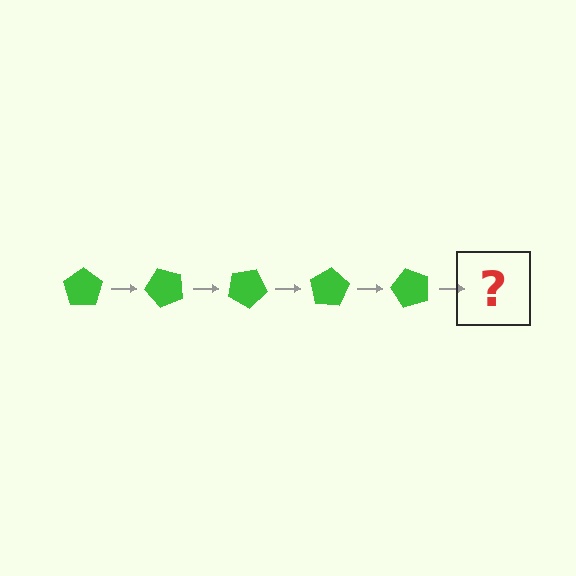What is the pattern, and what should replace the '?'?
The pattern is that the pentagon rotates 50 degrees each step. The '?' should be a green pentagon rotated 250 degrees.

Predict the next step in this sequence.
The next step is a green pentagon rotated 250 degrees.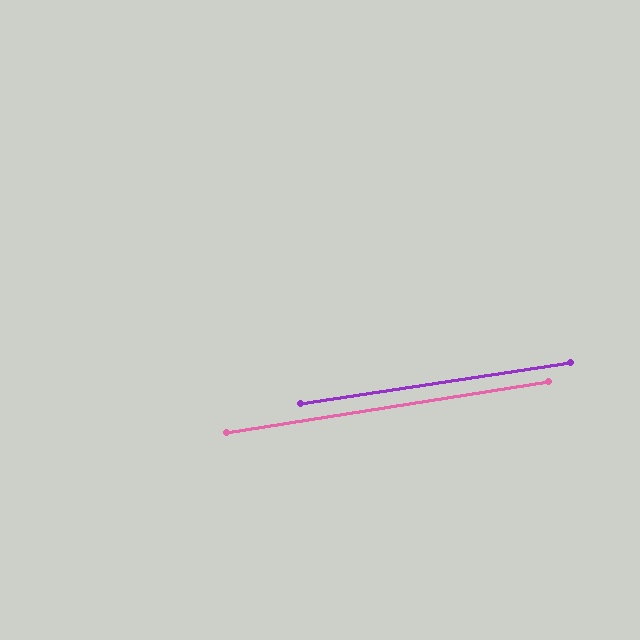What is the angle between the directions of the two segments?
Approximately 0 degrees.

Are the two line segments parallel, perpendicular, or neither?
Parallel — their directions differ by only 0.4°.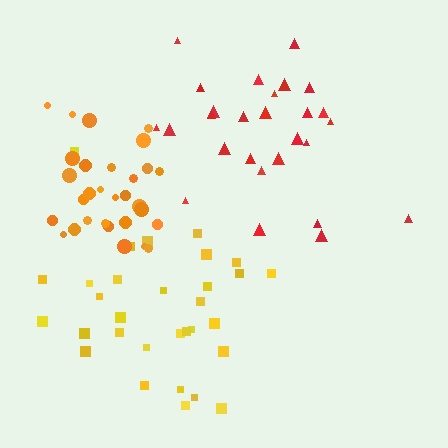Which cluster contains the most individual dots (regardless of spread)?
Yellow (31).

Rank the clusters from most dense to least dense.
orange, red, yellow.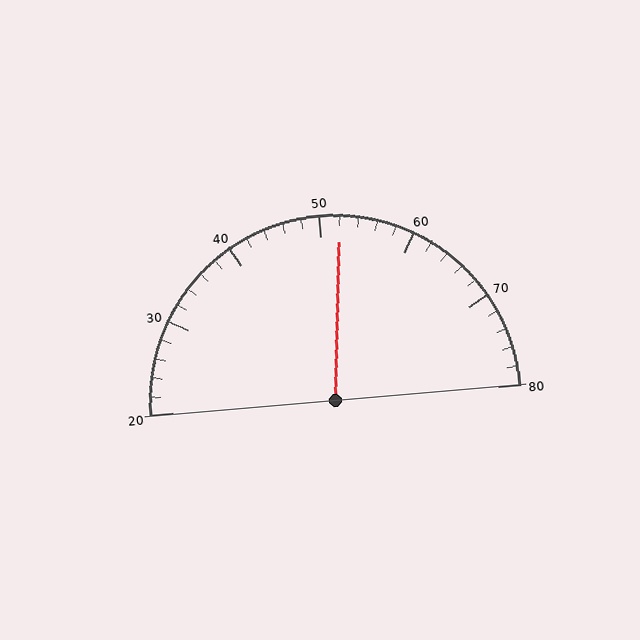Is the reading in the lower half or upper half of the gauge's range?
The reading is in the upper half of the range (20 to 80).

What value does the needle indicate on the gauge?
The needle indicates approximately 52.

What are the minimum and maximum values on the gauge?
The gauge ranges from 20 to 80.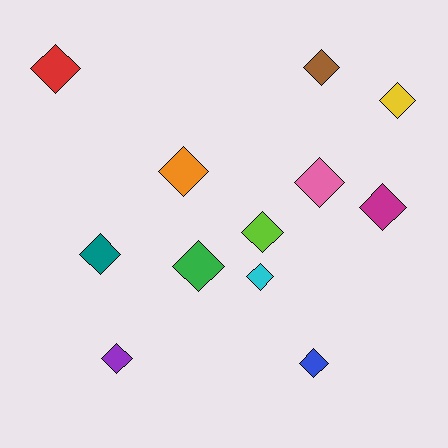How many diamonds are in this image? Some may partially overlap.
There are 12 diamonds.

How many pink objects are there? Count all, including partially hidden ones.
There is 1 pink object.